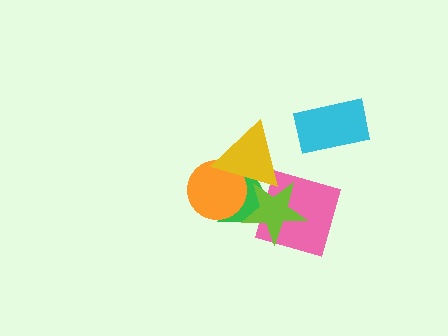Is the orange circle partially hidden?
Yes, it is partially covered by another shape.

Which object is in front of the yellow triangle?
The lime star is in front of the yellow triangle.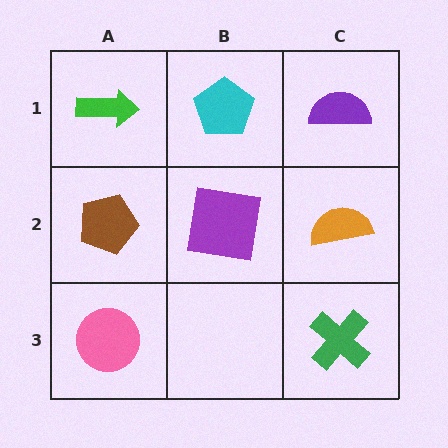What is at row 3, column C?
A green cross.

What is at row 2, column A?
A brown pentagon.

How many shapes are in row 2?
3 shapes.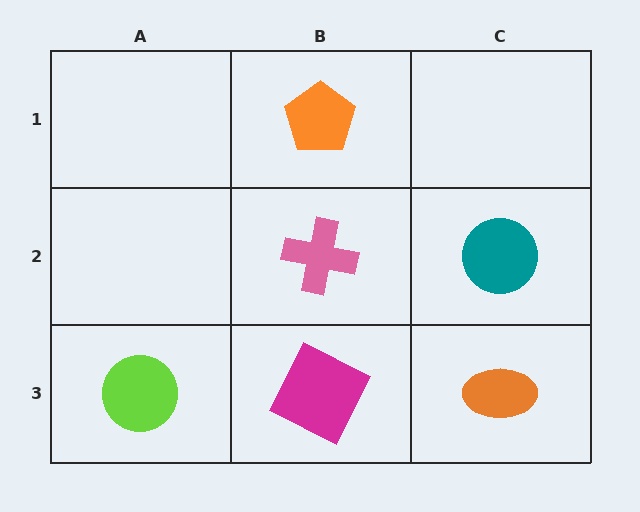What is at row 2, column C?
A teal circle.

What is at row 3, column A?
A lime circle.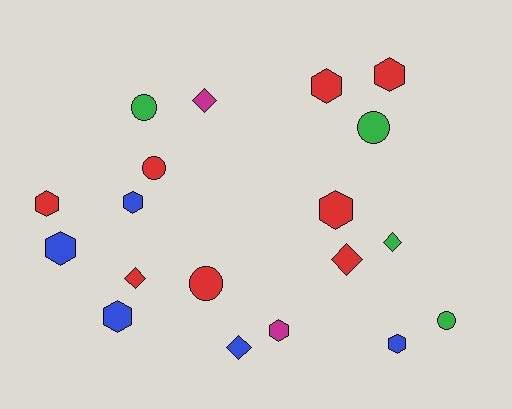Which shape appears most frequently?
Hexagon, with 9 objects.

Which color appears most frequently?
Red, with 8 objects.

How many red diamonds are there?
There are 2 red diamonds.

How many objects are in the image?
There are 19 objects.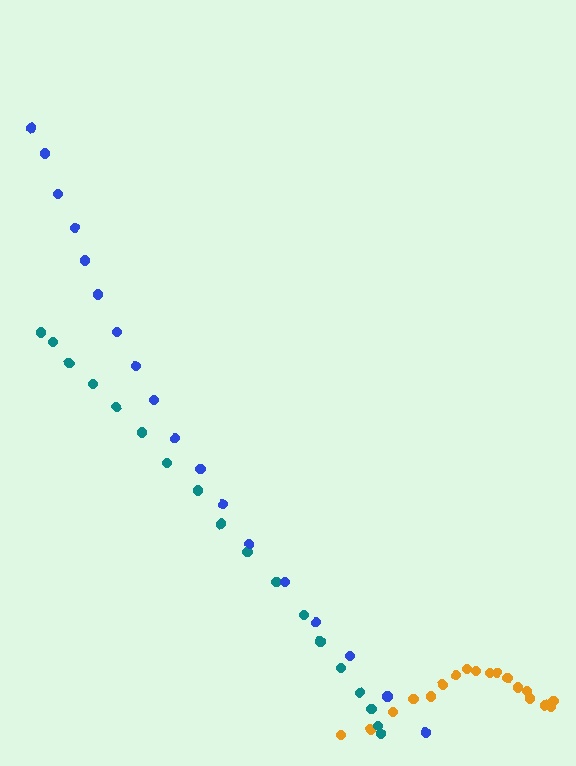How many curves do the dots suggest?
There are 3 distinct paths.